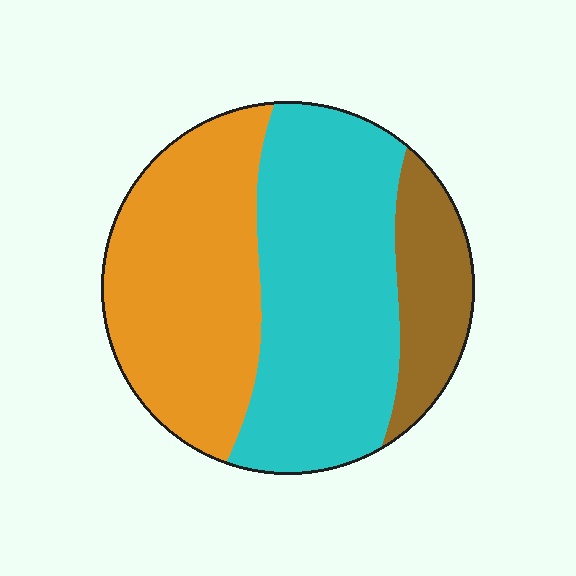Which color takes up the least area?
Brown, at roughly 15%.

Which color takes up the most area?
Cyan, at roughly 45%.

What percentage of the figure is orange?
Orange takes up between a third and a half of the figure.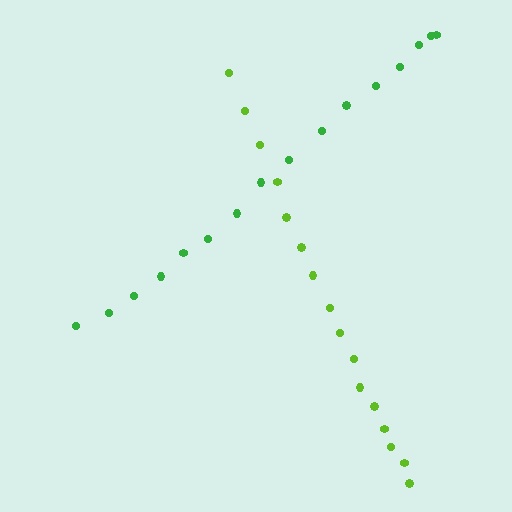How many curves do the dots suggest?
There are 2 distinct paths.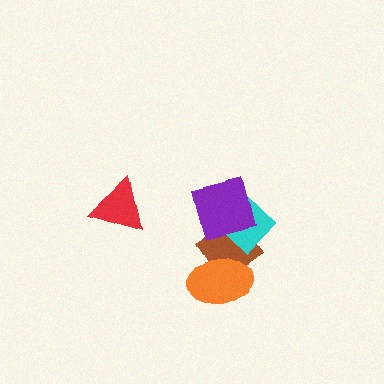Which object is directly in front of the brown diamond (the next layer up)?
The cyan diamond is directly in front of the brown diamond.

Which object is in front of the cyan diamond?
The purple square is in front of the cyan diamond.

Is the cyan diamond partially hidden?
Yes, it is partially covered by another shape.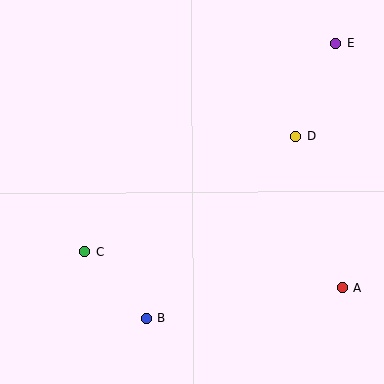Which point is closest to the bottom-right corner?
Point A is closest to the bottom-right corner.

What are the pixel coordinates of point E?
Point E is at (336, 43).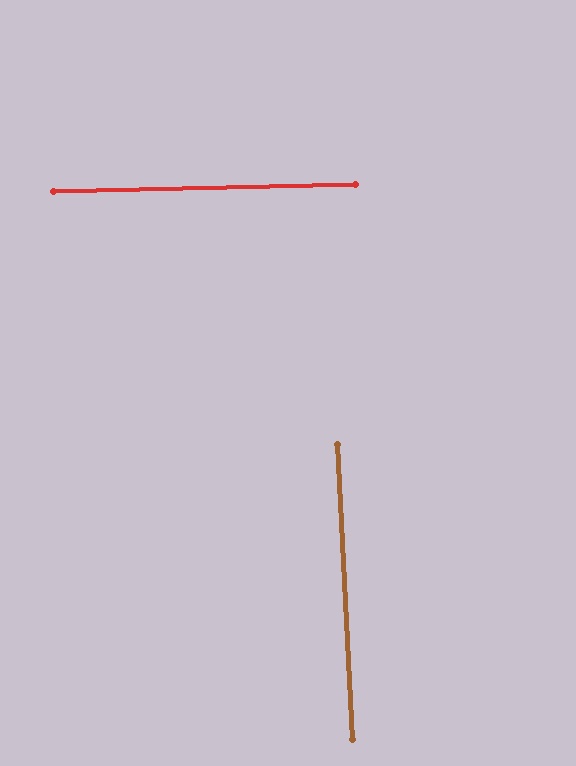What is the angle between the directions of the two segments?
Approximately 88 degrees.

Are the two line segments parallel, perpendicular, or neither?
Perpendicular — they meet at approximately 88°.